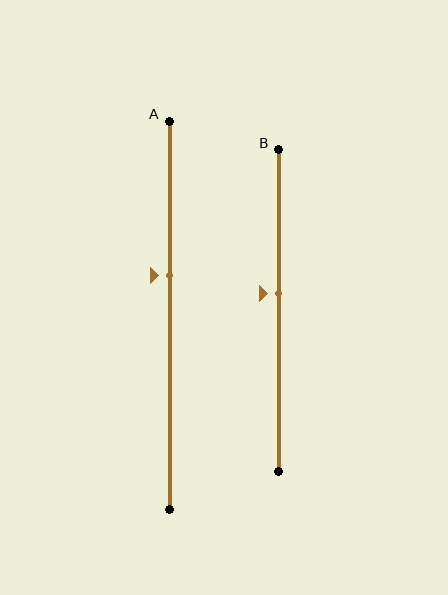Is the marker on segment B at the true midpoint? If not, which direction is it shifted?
No, the marker on segment B is shifted upward by about 5% of the segment length.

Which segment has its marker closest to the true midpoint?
Segment B has its marker closest to the true midpoint.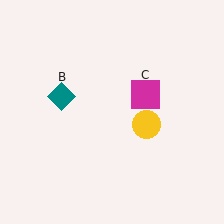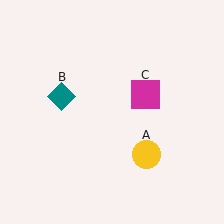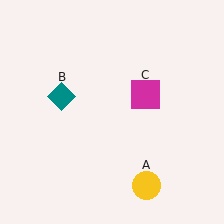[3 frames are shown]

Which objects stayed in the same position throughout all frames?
Teal diamond (object B) and magenta square (object C) remained stationary.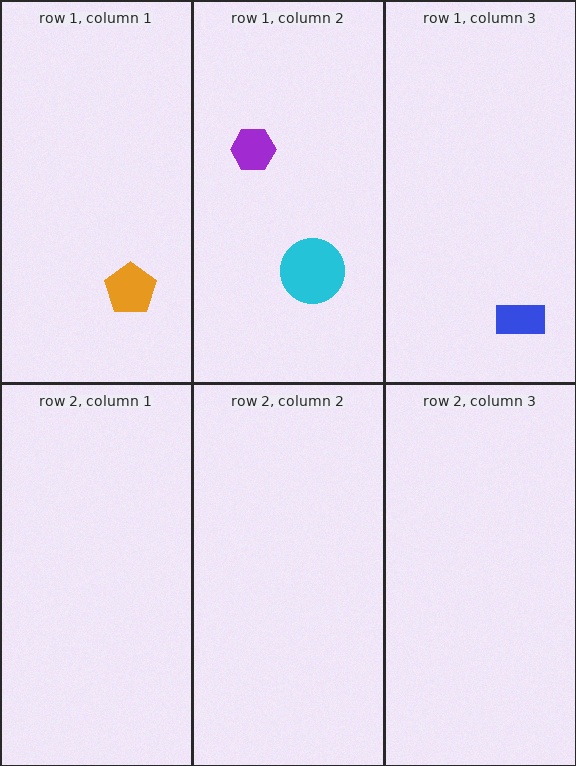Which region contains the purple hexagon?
The row 1, column 2 region.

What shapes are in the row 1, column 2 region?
The cyan circle, the purple hexagon.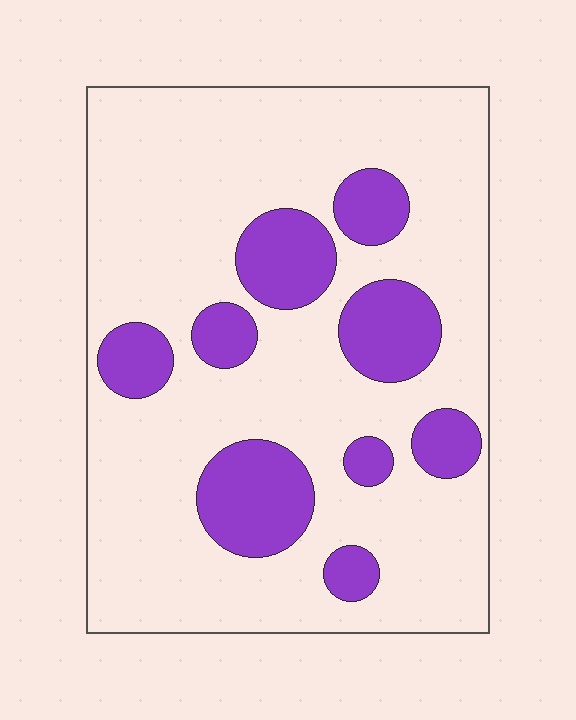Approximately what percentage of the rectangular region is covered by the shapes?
Approximately 20%.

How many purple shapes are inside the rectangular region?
9.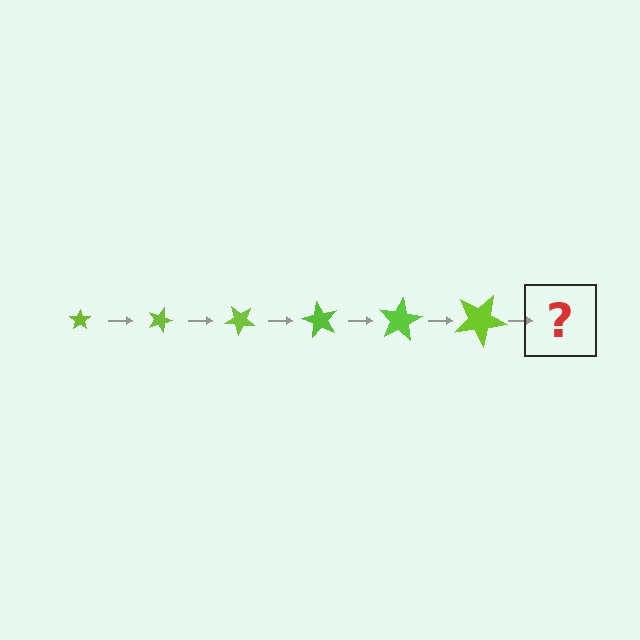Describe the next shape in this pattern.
It should be a star, larger than the previous one and rotated 120 degrees from the start.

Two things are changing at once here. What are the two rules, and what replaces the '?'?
The two rules are that the star grows larger each step and it rotates 20 degrees each step. The '?' should be a star, larger than the previous one and rotated 120 degrees from the start.